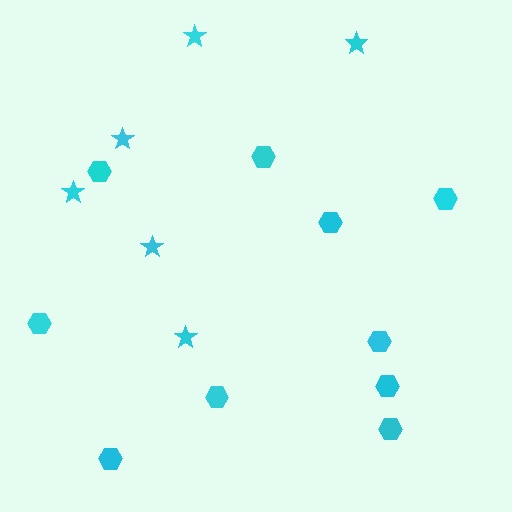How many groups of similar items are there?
There are 2 groups: one group of stars (6) and one group of hexagons (10).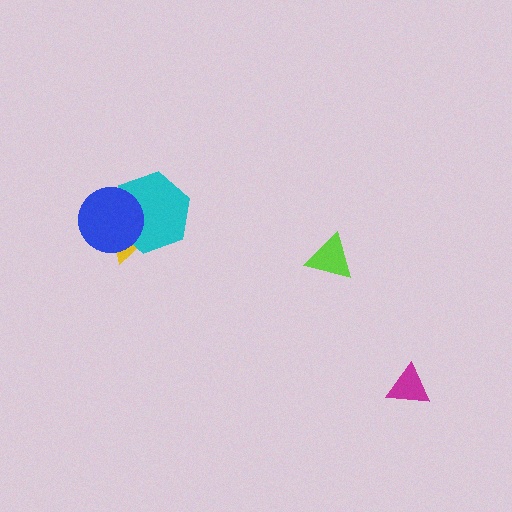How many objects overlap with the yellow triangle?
2 objects overlap with the yellow triangle.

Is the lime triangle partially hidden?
No, no other shape covers it.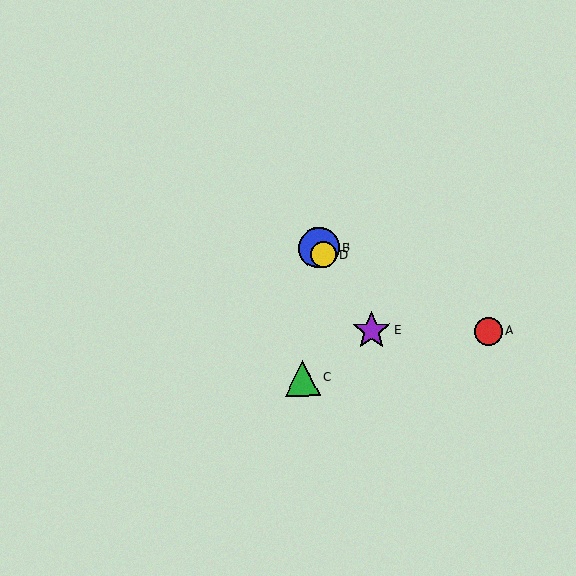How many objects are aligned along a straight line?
3 objects (B, D, E) are aligned along a straight line.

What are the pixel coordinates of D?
Object D is at (323, 255).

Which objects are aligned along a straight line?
Objects B, D, E are aligned along a straight line.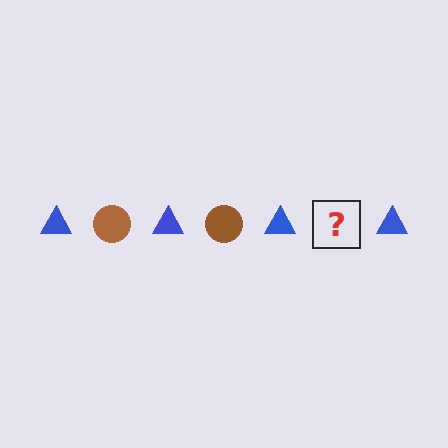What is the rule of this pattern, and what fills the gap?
The rule is that the pattern alternates between blue triangle and brown circle. The gap should be filled with a brown circle.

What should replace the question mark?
The question mark should be replaced with a brown circle.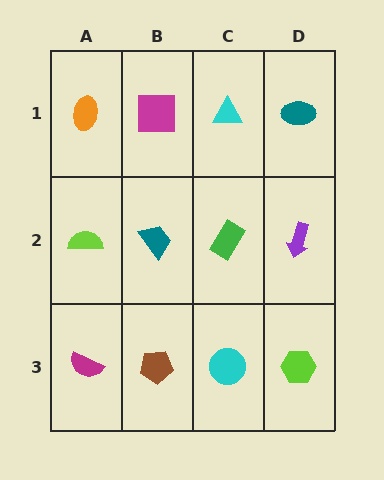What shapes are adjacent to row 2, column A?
An orange ellipse (row 1, column A), a magenta semicircle (row 3, column A), a teal trapezoid (row 2, column B).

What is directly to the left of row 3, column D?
A cyan circle.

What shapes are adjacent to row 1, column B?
A teal trapezoid (row 2, column B), an orange ellipse (row 1, column A), a cyan triangle (row 1, column C).